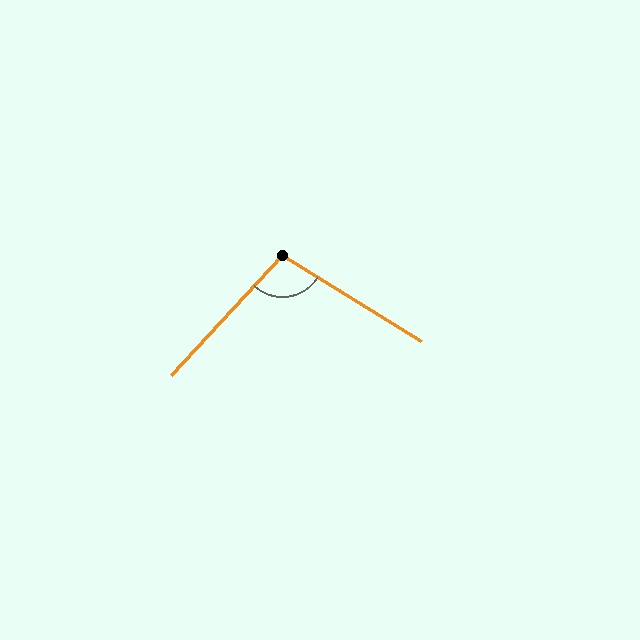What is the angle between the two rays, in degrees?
Approximately 101 degrees.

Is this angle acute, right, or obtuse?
It is obtuse.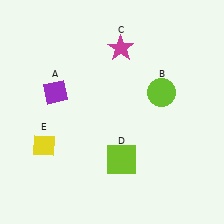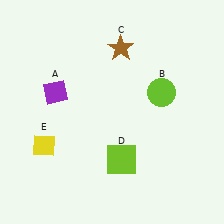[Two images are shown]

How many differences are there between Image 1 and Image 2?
There is 1 difference between the two images.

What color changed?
The star (C) changed from magenta in Image 1 to brown in Image 2.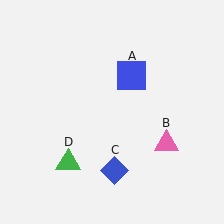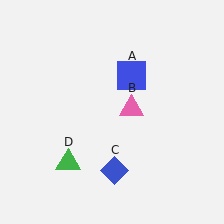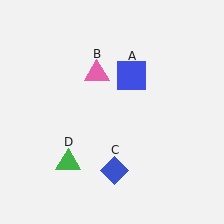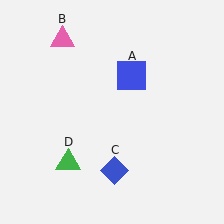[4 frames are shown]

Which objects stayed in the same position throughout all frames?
Blue square (object A) and blue diamond (object C) and green triangle (object D) remained stationary.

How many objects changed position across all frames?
1 object changed position: pink triangle (object B).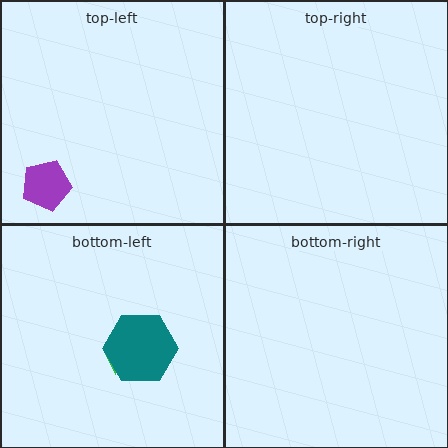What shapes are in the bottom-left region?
The green arrow, the teal hexagon.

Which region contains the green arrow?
The bottom-left region.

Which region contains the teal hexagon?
The bottom-left region.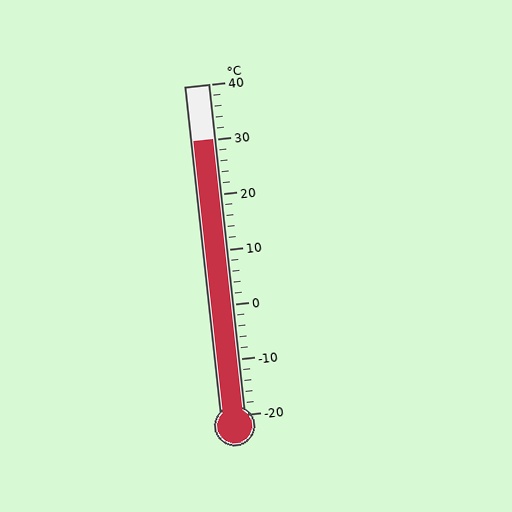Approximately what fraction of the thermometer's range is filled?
The thermometer is filled to approximately 85% of its range.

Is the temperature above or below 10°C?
The temperature is above 10°C.